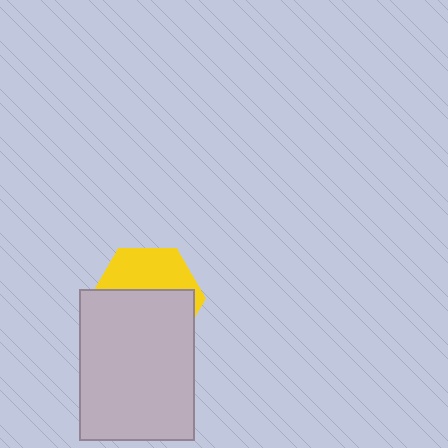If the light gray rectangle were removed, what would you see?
You would see the complete yellow hexagon.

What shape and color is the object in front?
The object in front is a light gray rectangle.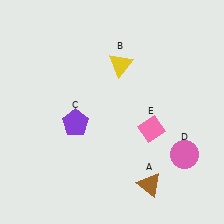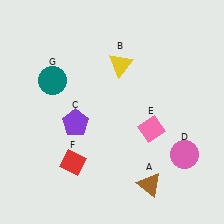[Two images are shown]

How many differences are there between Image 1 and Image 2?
There are 2 differences between the two images.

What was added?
A red diamond (F), a teal circle (G) were added in Image 2.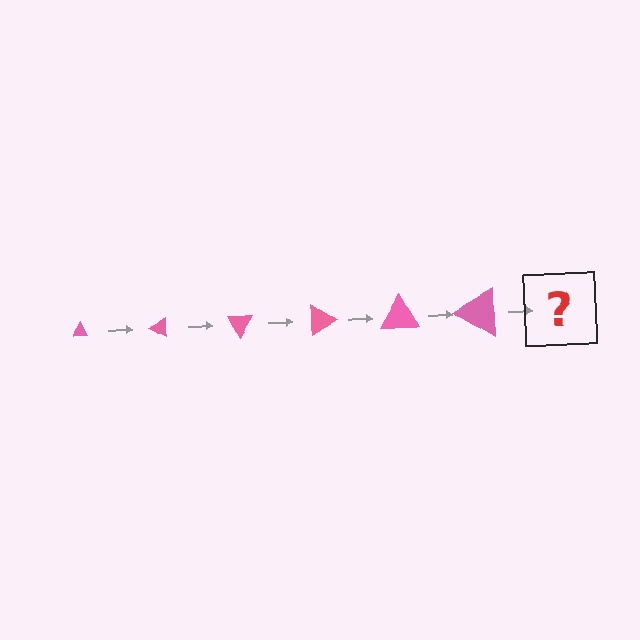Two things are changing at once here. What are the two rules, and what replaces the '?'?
The two rules are that the triangle grows larger each step and it rotates 30 degrees each step. The '?' should be a triangle, larger than the previous one and rotated 180 degrees from the start.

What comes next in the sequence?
The next element should be a triangle, larger than the previous one and rotated 180 degrees from the start.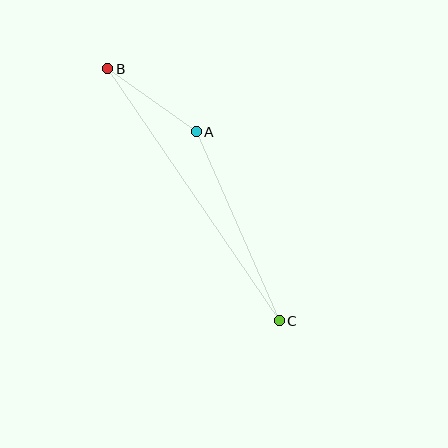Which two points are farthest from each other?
Points B and C are farthest from each other.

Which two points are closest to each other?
Points A and B are closest to each other.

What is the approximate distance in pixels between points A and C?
The distance between A and C is approximately 206 pixels.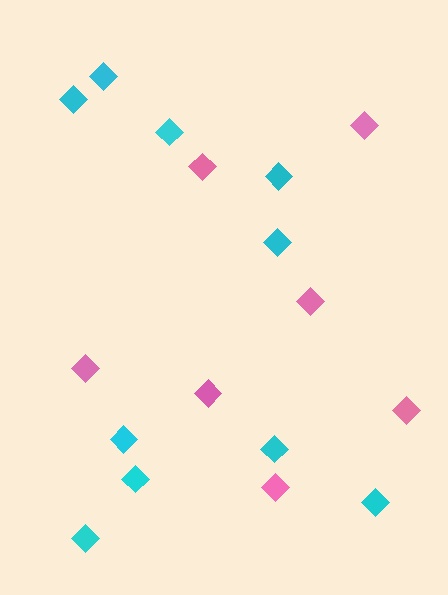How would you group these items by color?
There are 2 groups: one group of pink diamonds (7) and one group of cyan diamonds (10).